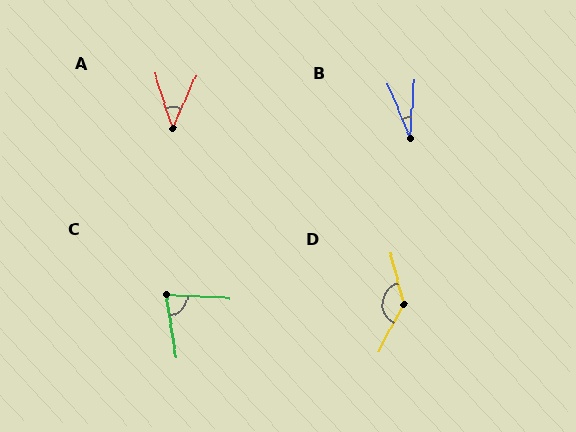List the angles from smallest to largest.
B (26°), A (41°), C (77°), D (137°).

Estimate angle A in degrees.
Approximately 41 degrees.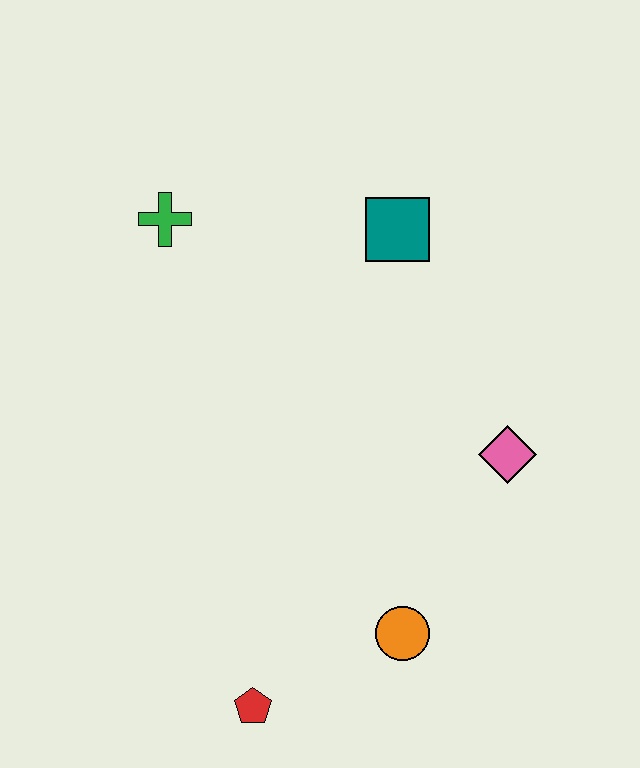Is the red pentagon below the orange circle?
Yes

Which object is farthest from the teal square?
The red pentagon is farthest from the teal square.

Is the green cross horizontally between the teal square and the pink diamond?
No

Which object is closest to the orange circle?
The red pentagon is closest to the orange circle.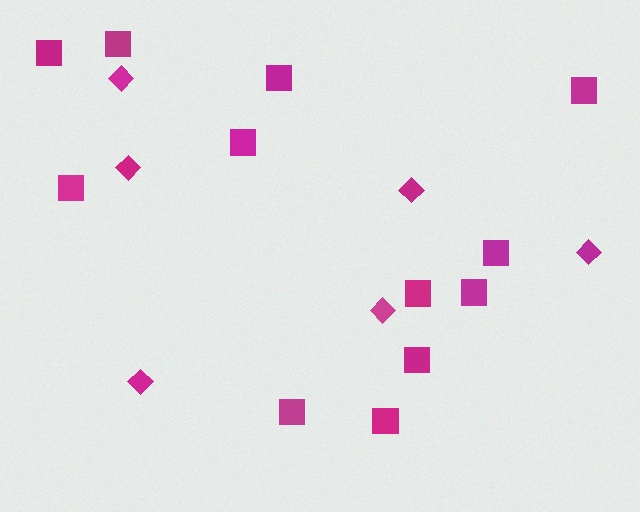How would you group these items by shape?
There are 2 groups: one group of squares (12) and one group of diamonds (6).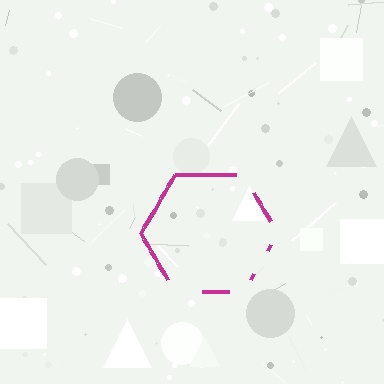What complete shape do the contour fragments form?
The contour fragments form a hexagon.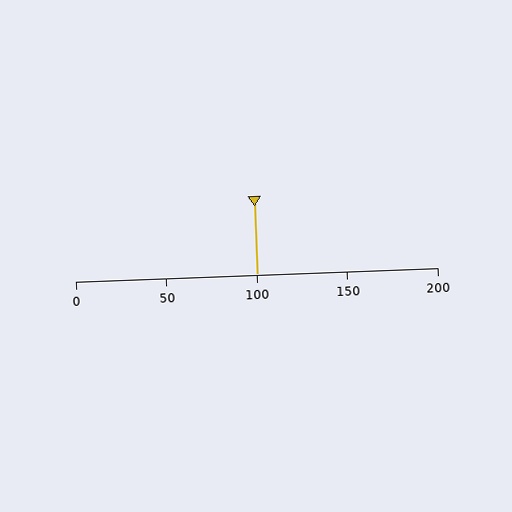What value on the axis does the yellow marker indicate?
The marker indicates approximately 100.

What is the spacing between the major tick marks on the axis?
The major ticks are spaced 50 apart.